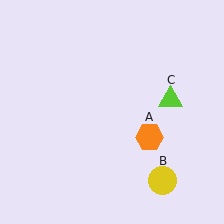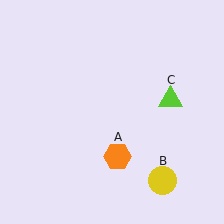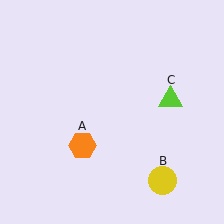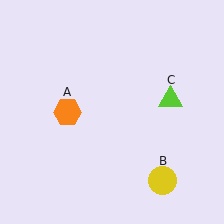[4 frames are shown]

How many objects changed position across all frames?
1 object changed position: orange hexagon (object A).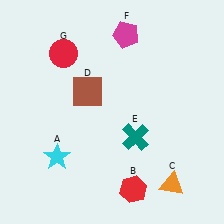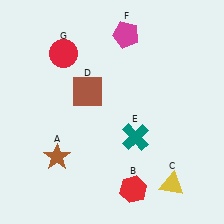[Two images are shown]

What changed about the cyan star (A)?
In Image 1, A is cyan. In Image 2, it changed to brown.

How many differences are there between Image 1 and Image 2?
There are 2 differences between the two images.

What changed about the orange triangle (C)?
In Image 1, C is orange. In Image 2, it changed to yellow.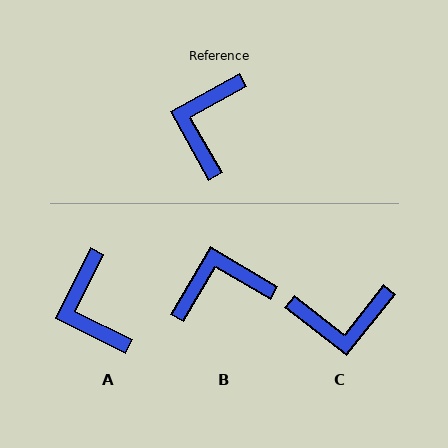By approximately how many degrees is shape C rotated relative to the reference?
Approximately 112 degrees counter-clockwise.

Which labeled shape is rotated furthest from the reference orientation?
C, about 112 degrees away.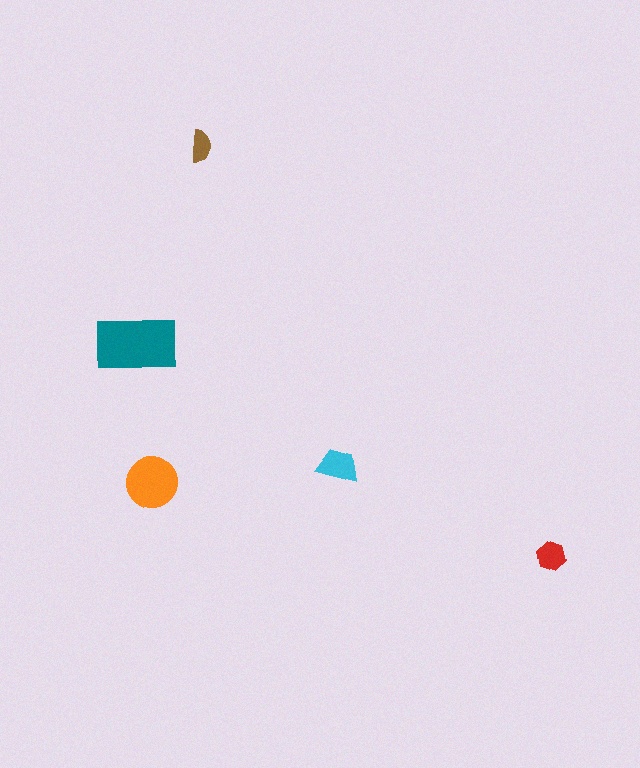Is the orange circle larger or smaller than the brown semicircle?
Larger.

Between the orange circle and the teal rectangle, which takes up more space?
The teal rectangle.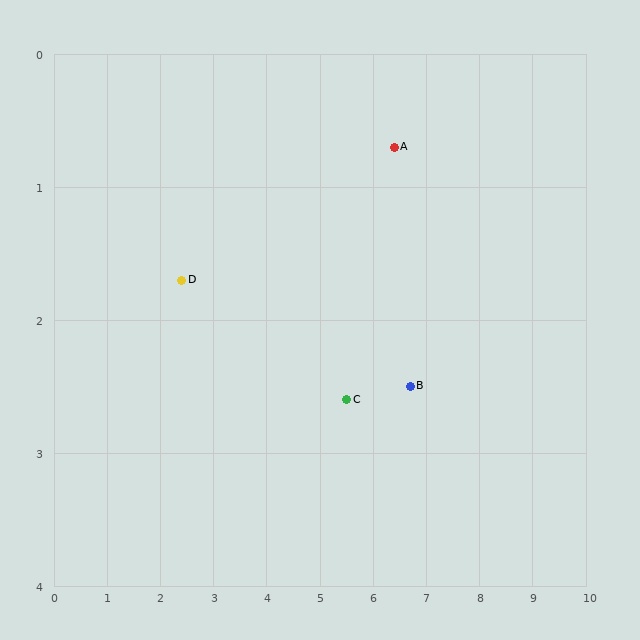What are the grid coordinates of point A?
Point A is at approximately (6.4, 0.7).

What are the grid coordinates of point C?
Point C is at approximately (5.5, 2.6).